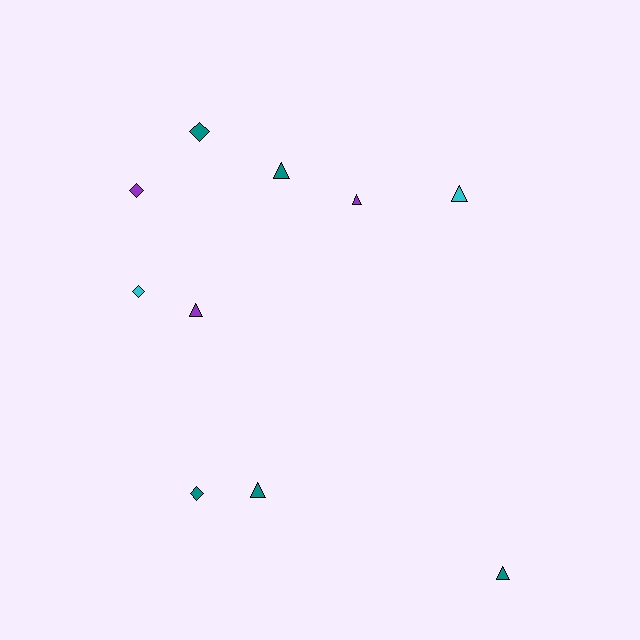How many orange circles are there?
There are no orange circles.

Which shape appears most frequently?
Triangle, with 6 objects.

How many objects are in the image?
There are 10 objects.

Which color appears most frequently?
Teal, with 5 objects.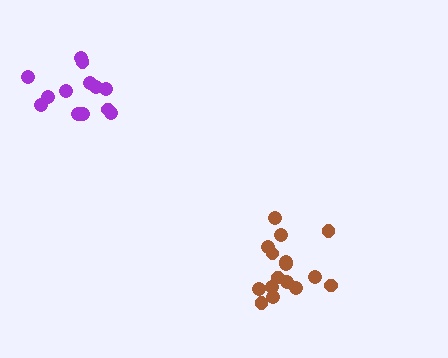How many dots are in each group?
Group 1: 16 dots, Group 2: 14 dots (30 total).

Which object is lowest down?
The brown cluster is bottommost.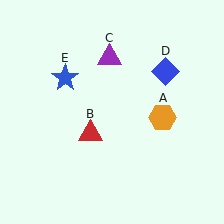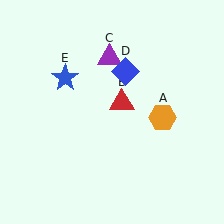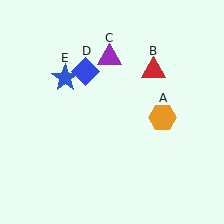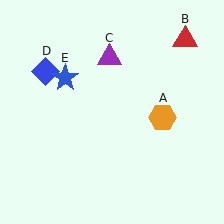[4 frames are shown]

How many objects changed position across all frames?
2 objects changed position: red triangle (object B), blue diamond (object D).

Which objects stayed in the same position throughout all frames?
Orange hexagon (object A) and purple triangle (object C) and blue star (object E) remained stationary.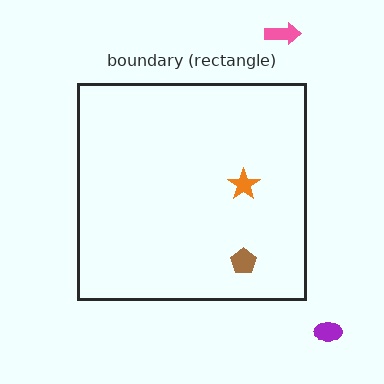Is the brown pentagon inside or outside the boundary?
Inside.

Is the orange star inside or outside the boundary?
Inside.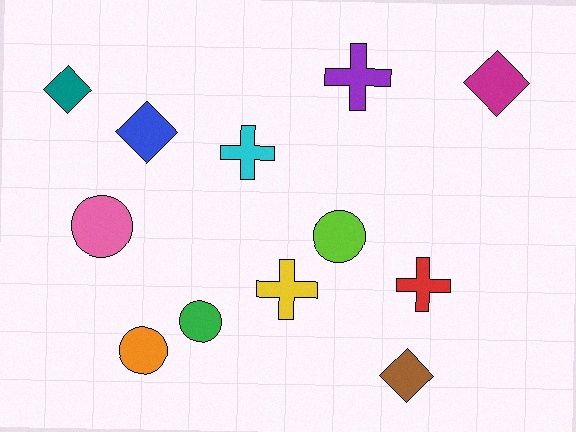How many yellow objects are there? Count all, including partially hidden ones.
There is 1 yellow object.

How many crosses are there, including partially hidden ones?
There are 4 crosses.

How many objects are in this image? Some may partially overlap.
There are 12 objects.